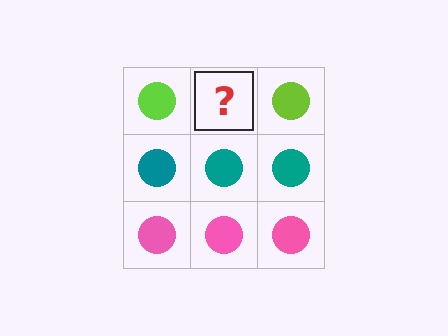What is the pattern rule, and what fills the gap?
The rule is that each row has a consistent color. The gap should be filled with a lime circle.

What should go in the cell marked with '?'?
The missing cell should contain a lime circle.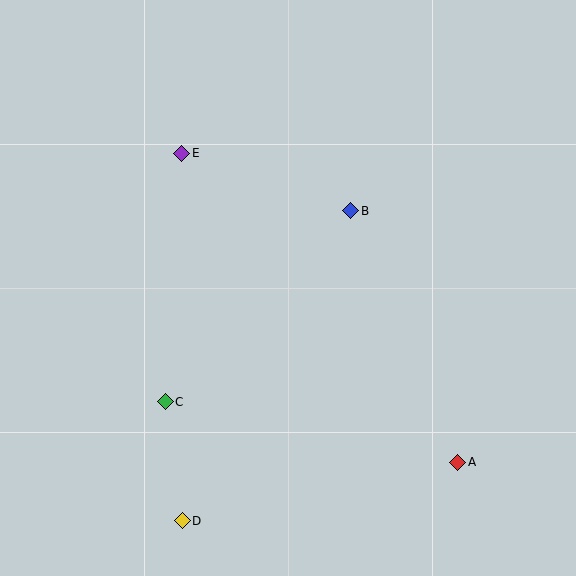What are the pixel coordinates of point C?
Point C is at (165, 402).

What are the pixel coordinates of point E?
Point E is at (182, 153).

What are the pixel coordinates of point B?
Point B is at (351, 211).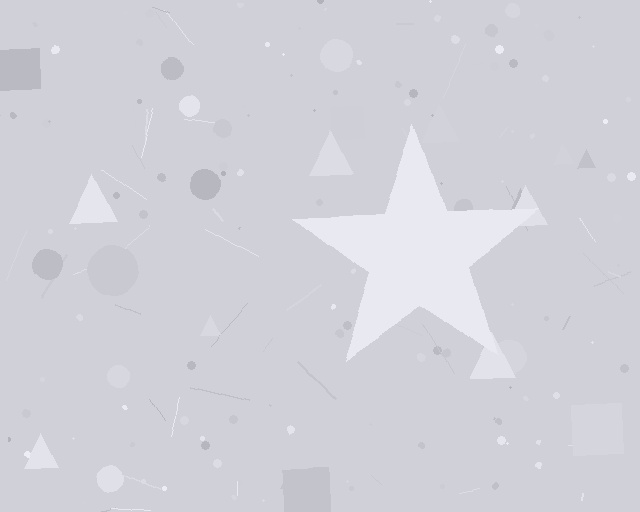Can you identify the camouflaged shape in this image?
The camouflaged shape is a star.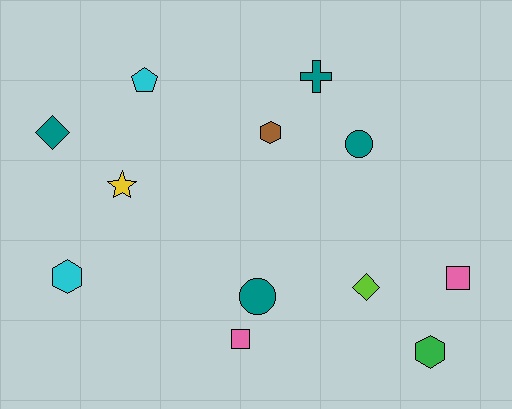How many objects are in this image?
There are 12 objects.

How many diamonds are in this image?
There are 2 diamonds.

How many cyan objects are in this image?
There are 2 cyan objects.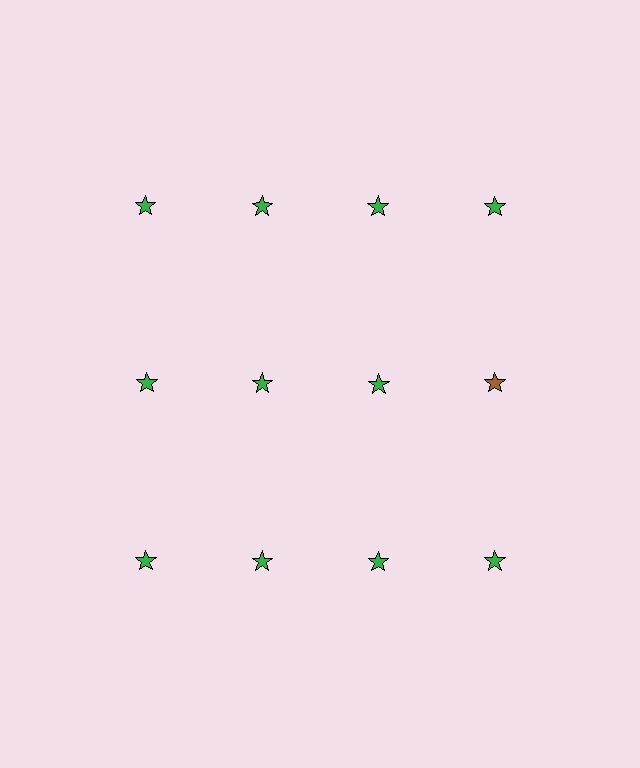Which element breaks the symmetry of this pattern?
The brown star in the second row, second from right column breaks the symmetry. All other shapes are green stars.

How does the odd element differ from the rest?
It has a different color: brown instead of green.